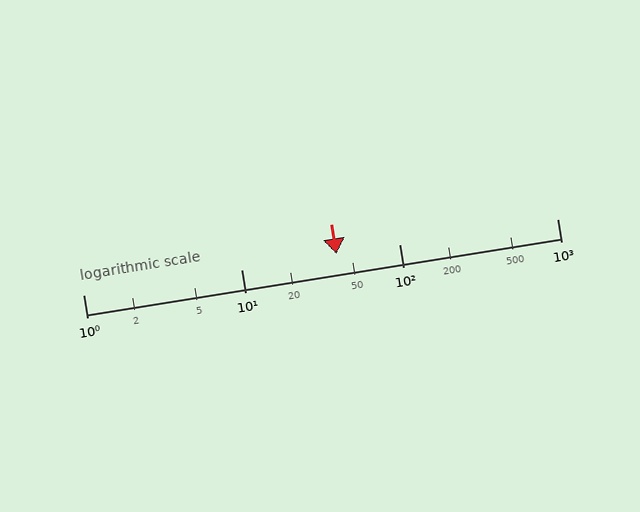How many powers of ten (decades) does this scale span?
The scale spans 3 decades, from 1 to 1000.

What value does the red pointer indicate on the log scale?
The pointer indicates approximately 40.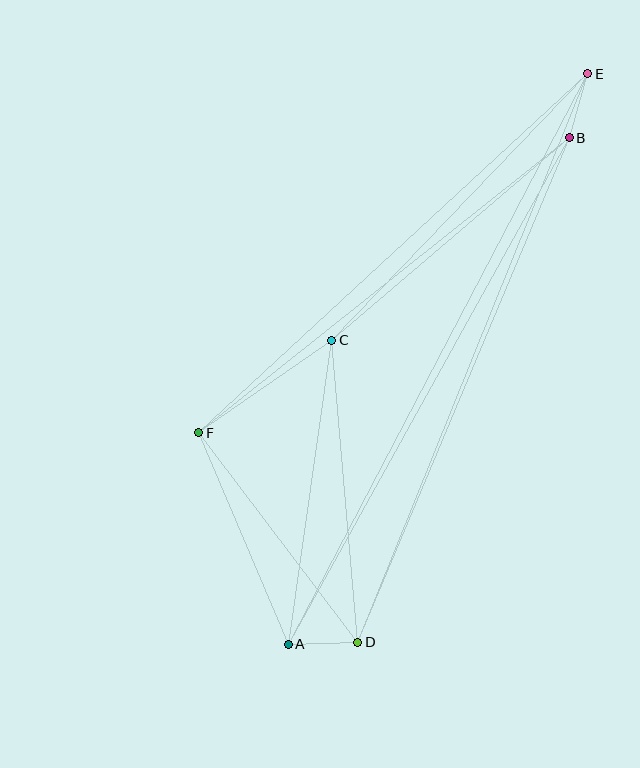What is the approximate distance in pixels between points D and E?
The distance between D and E is approximately 613 pixels.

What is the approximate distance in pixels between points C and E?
The distance between C and E is approximately 370 pixels.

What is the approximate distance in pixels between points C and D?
The distance between C and D is approximately 303 pixels.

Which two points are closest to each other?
Points B and E are closest to each other.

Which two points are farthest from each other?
Points A and E are farthest from each other.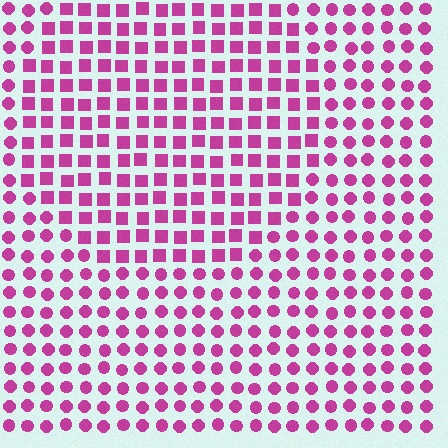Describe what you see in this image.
The image is filled with small magenta elements arranged in a uniform grid. A circle-shaped region contains squares, while the surrounding area contains circles. The boundary is defined purely by the change in element shape.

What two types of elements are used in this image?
The image uses squares inside the circle region and circles outside it.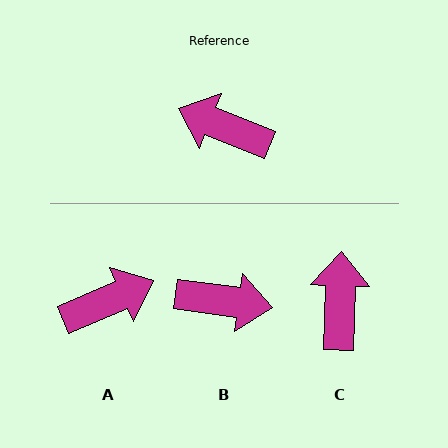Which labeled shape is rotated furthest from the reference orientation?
B, about 166 degrees away.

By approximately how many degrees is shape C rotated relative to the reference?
Approximately 70 degrees clockwise.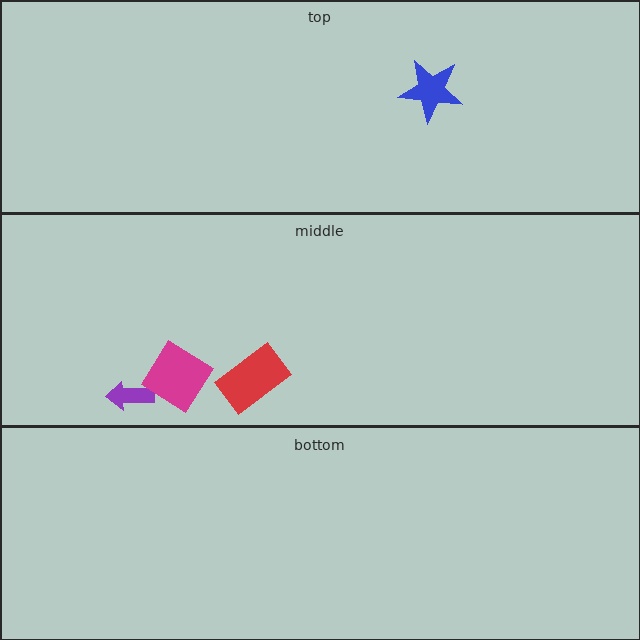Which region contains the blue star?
The top region.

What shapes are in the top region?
The blue star.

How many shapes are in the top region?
1.